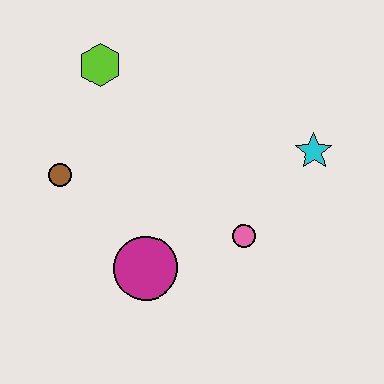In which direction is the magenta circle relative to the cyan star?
The magenta circle is to the left of the cyan star.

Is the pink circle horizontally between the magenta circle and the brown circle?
No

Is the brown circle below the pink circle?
No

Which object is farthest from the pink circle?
The lime hexagon is farthest from the pink circle.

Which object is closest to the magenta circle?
The pink circle is closest to the magenta circle.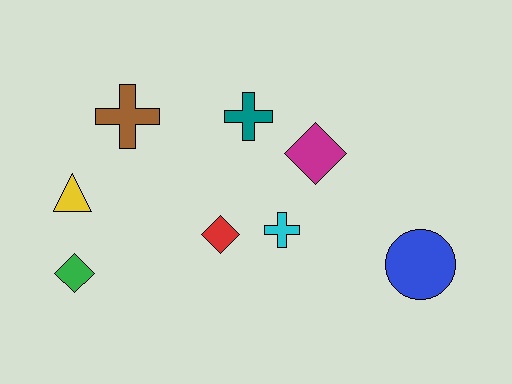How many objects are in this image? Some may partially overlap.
There are 8 objects.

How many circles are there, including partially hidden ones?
There is 1 circle.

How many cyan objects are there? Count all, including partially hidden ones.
There is 1 cyan object.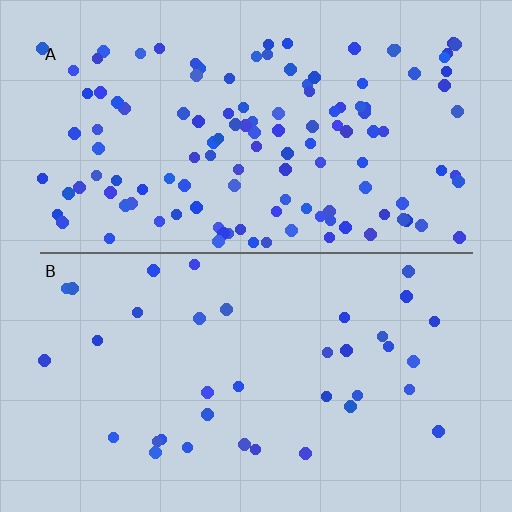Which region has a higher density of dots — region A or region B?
A (the top).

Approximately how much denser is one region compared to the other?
Approximately 3.4× — region A over region B.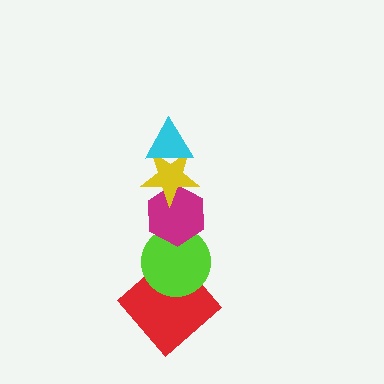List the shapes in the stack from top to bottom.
From top to bottom: the cyan triangle, the yellow star, the magenta hexagon, the lime circle, the red diamond.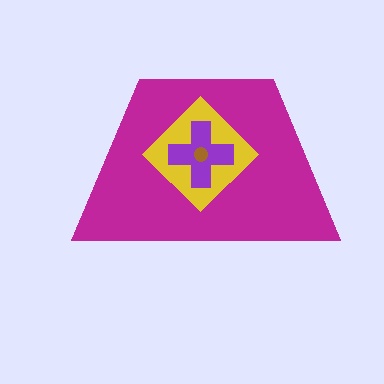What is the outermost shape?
The magenta trapezoid.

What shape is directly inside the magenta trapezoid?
The yellow diamond.